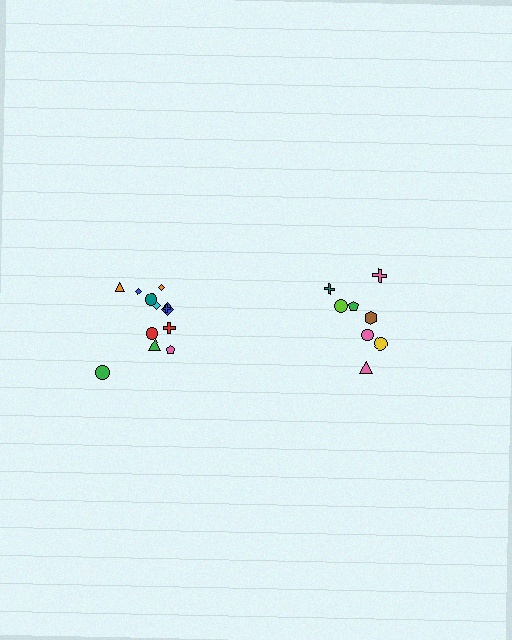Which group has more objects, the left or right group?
The left group.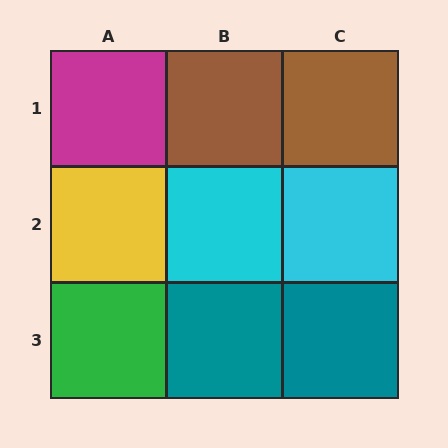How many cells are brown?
2 cells are brown.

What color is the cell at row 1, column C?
Brown.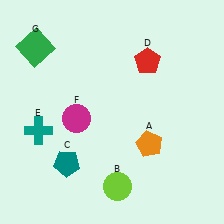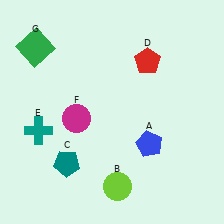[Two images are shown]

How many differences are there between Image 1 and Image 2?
There is 1 difference between the two images.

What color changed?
The pentagon (A) changed from orange in Image 1 to blue in Image 2.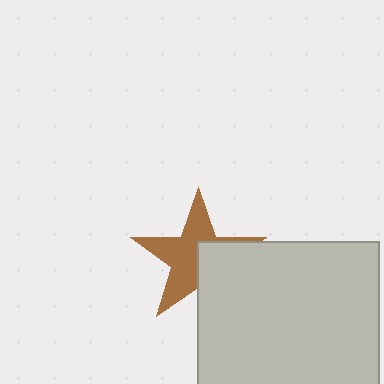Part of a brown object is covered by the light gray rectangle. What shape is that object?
It is a star.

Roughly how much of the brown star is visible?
About half of it is visible (roughly 61%).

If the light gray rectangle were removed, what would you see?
You would see the complete brown star.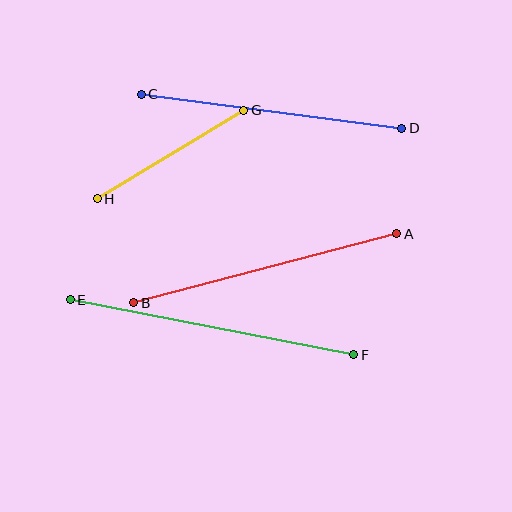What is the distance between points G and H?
The distance is approximately 171 pixels.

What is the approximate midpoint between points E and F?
The midpoint is at approximately (212, 327) pixels.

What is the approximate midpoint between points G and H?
The midpoint is at approximately (170, 154) pixels.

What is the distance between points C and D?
The distance is approximately 263 pixels.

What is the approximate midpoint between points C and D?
The midpoint is at approximately (271, 111) pixels.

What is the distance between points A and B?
The distance is approximately 272 pixels.